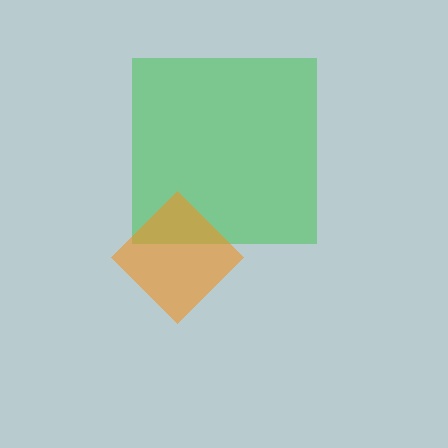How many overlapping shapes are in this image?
There are 2 overlapping shapes in the image.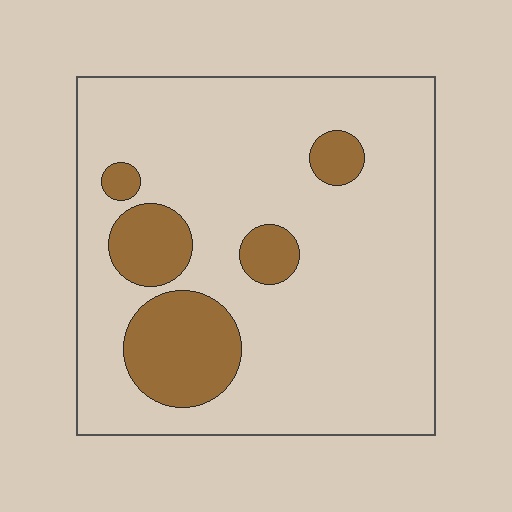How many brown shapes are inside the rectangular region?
5.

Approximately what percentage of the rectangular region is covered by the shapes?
Approximately 20%.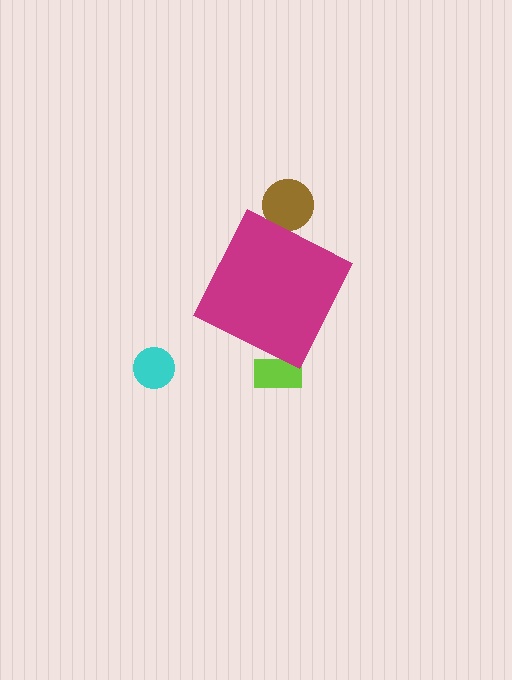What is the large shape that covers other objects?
A magenta diamond.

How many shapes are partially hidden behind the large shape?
2 shapes are partially hidden.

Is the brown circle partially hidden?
Yes, the brown circle is partially hidden behind the magenta diamond.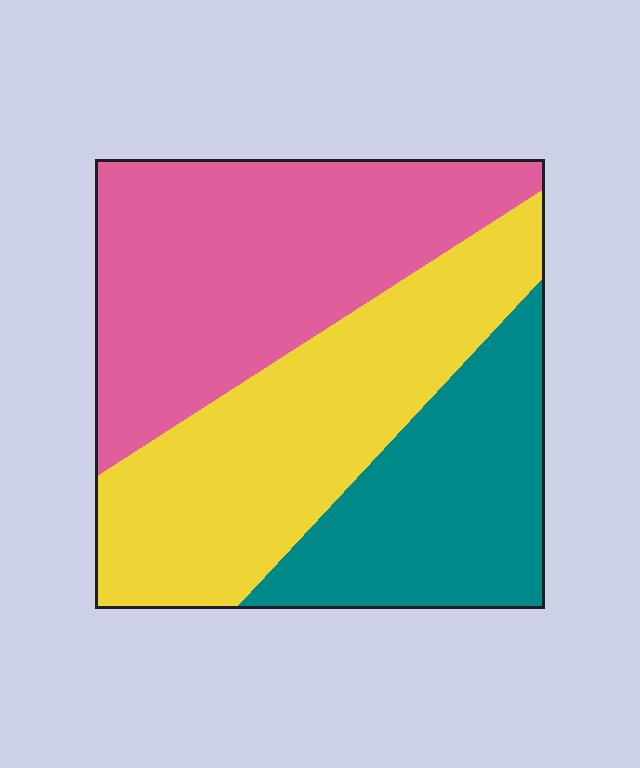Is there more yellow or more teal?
Yellow.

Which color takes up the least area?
Teal, at roughly 25%.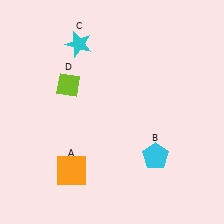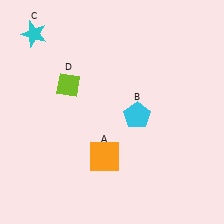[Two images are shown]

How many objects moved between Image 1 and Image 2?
3 objects moved between the two images.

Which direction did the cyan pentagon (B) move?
The cyan pentagon (B) moved up.